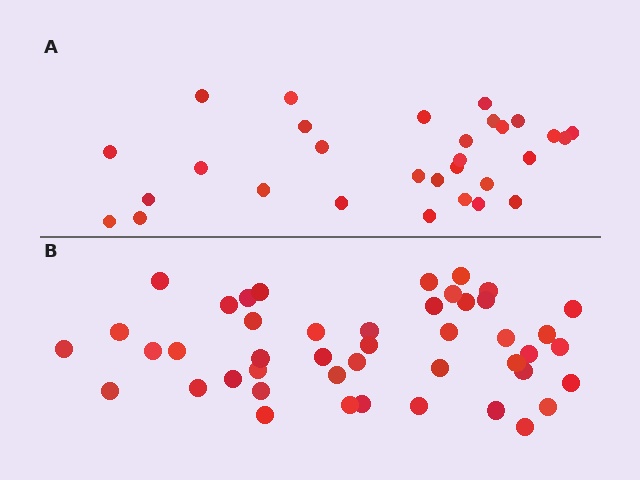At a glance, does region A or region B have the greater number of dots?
Region B (the bottom region) has more dots.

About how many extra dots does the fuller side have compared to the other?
Region B has approximately 15 more dots than region A.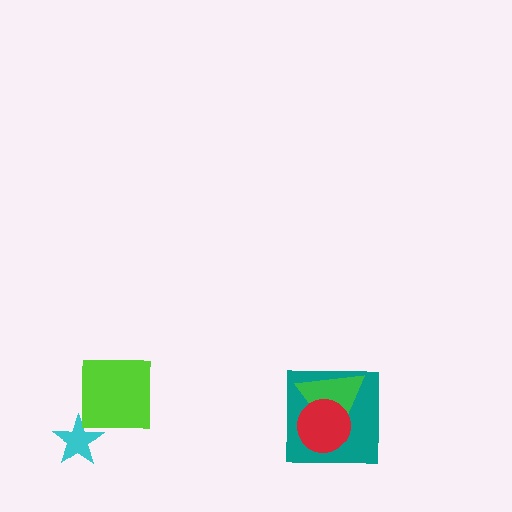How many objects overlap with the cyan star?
0 objects overlap with the cyan star.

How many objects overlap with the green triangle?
2 objects overlap with the green triangle.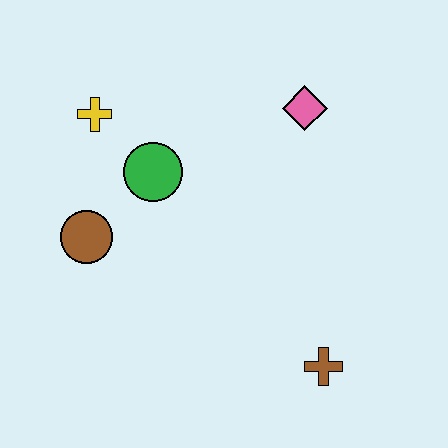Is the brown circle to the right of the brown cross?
No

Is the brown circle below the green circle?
Yes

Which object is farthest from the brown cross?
The yellow cross is farthest from the brown cross.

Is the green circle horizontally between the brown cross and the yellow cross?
Yes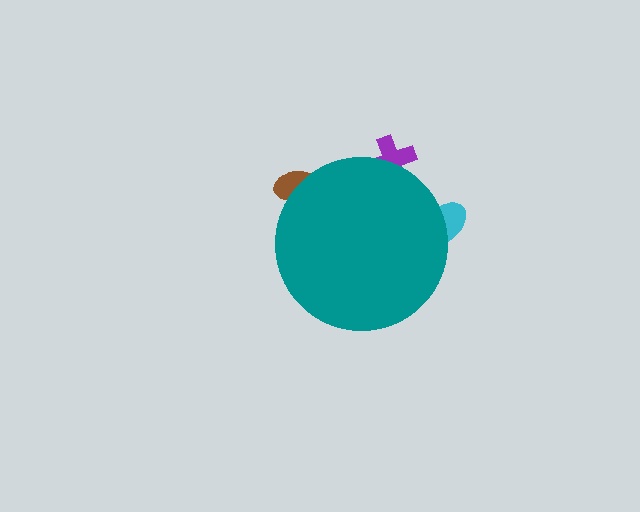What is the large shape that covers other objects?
A teal circle.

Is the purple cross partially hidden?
Yes, the purple cross is partially hidden behind the teal circle.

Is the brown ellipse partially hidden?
Yes, the brown ellipse is partially hidden behind the teal circle.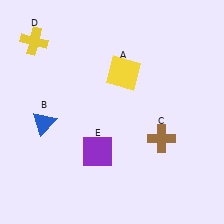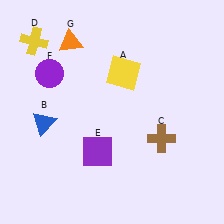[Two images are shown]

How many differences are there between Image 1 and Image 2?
There are 2 differences between the two images.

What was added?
A purple circle (F), an orange triangle (G) were added in Image 2.